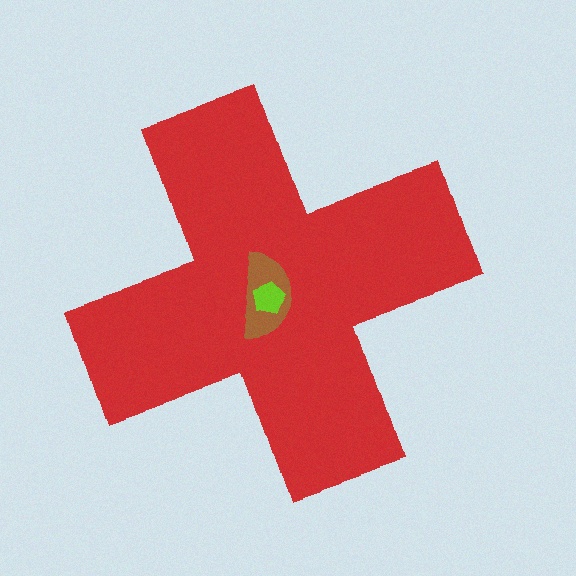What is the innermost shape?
The lime pentagon.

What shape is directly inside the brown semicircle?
The lime pentagon.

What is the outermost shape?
The red cross.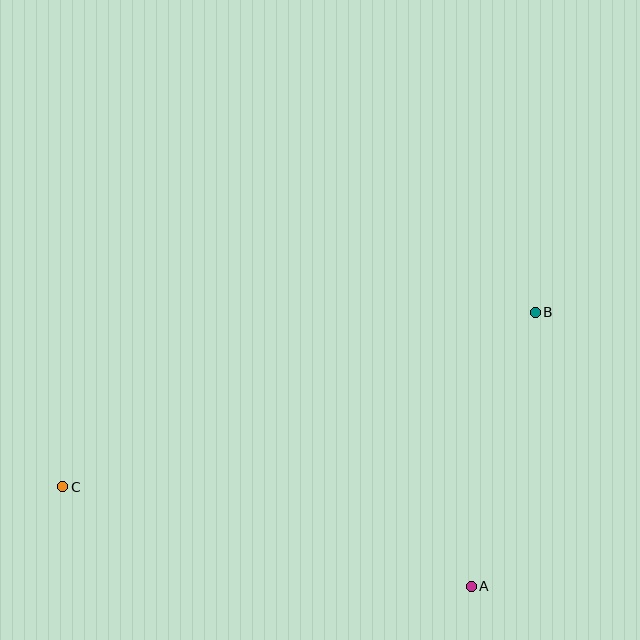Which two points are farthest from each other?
Points B and C are farthest from each other.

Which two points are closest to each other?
Points A and B are closest to each other.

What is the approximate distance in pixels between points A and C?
The distance between A and C is approximately 420 pixels.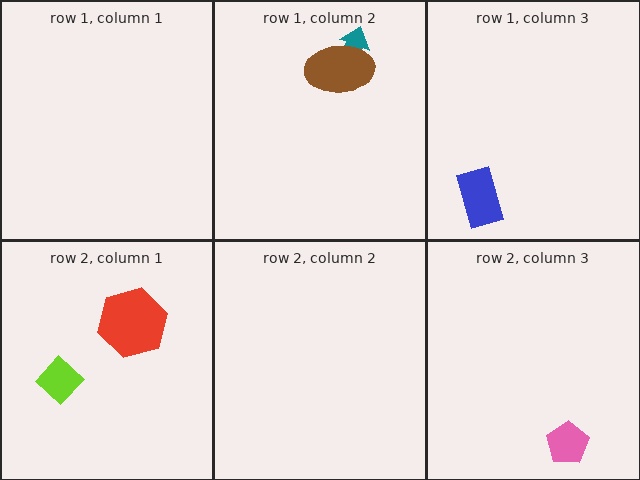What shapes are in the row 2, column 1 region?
The red hexagon, the lime diamond.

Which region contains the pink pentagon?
The row 2, column 3 region.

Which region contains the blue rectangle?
The row 1, column 3 region.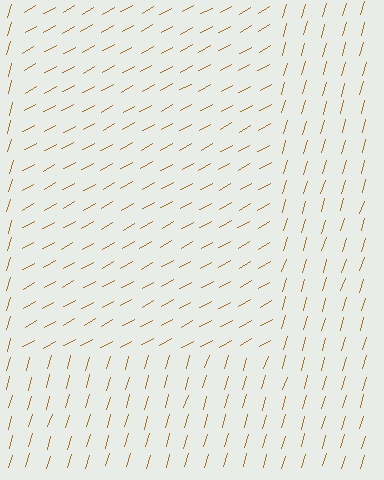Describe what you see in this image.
The image is filled with small brown line segments. A rectangle region in the image has lines oriented differently from the surrounding lines, creating a visible texture boundary.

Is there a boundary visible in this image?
Yes, there is a texture boundary formed by a change in line orientation.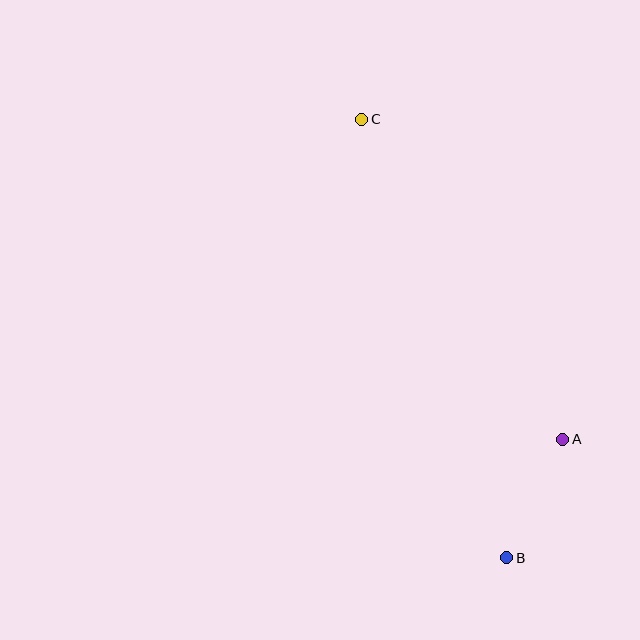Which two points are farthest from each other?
Points B and C are farthest from each other.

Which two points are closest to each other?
Points A and B are closest to each other.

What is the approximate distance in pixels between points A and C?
The distance between A and C is approximately 378 pixels.